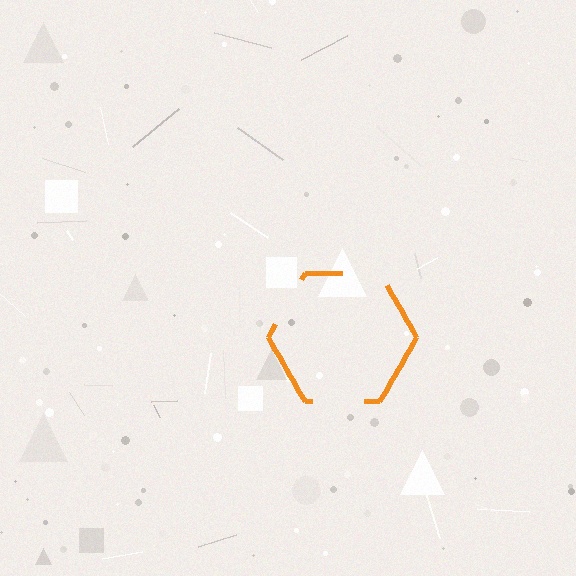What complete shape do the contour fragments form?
The contour fragments form a hexagon.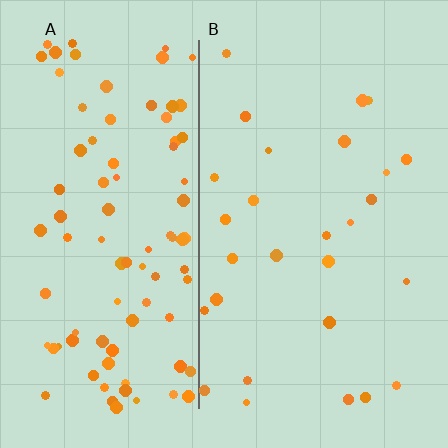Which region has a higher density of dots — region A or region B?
A (the left).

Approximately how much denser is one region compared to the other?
Approximately 3.4× — region A over region B.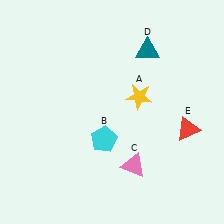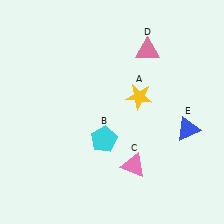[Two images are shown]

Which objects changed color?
D changed from teal to pink. E changed from red to blue.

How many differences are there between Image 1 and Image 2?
There are 2 differences between the two images.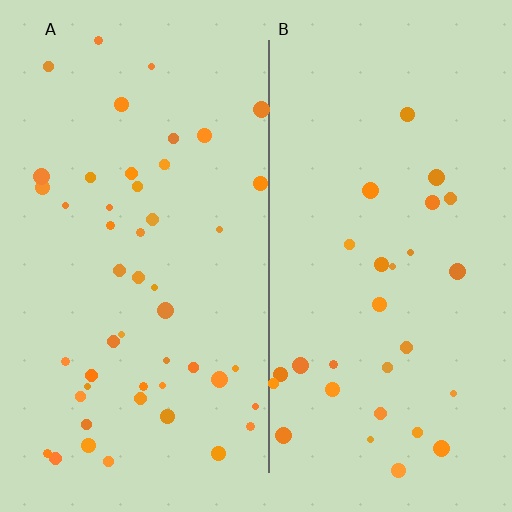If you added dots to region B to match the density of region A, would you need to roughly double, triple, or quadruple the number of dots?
Approximately double.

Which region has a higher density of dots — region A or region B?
A (the left).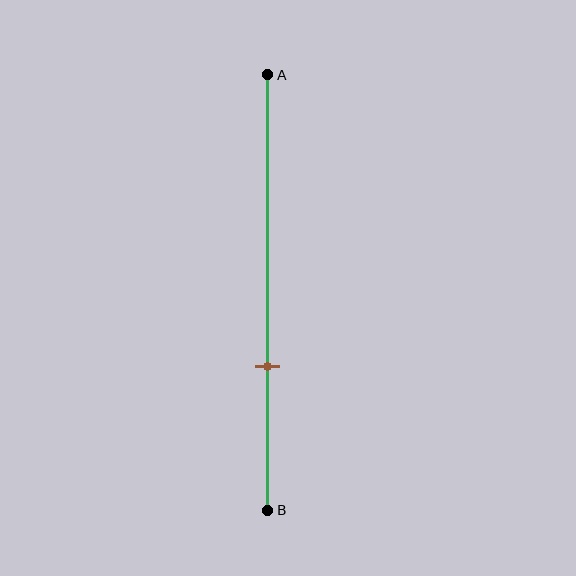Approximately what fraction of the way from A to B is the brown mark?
The brown mark is approximately 65% of the way from A to B.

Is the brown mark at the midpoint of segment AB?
No, the mark is at about 65% from A, not at the 50% midpoint.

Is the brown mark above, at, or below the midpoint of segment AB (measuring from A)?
The brown mark is below the midpoint of segment AB.